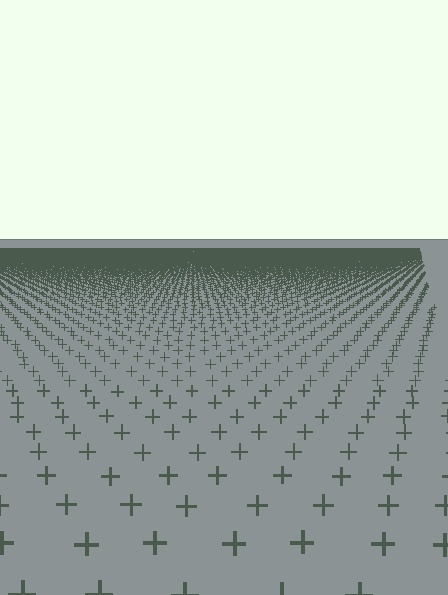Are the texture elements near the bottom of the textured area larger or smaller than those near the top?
Larger. Near the bottom, elements are closer to the viewer and appear at a bigger on-screen size.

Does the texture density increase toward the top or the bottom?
Density increases toward the top.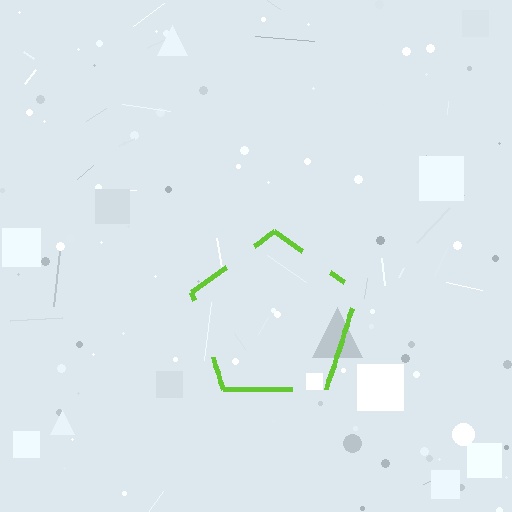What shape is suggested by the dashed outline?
The dashed outline suggests a pentagon.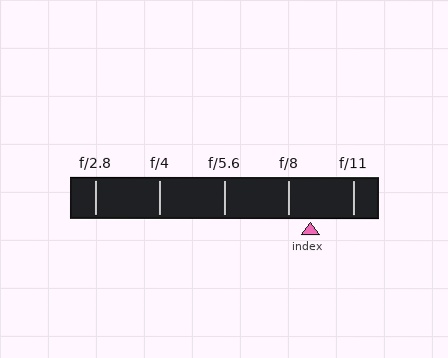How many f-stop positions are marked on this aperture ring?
There are 5 f-stop positions marked.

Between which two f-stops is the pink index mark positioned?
The index mark is between f/8 and f/11.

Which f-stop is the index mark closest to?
The index mark is closest to f/8.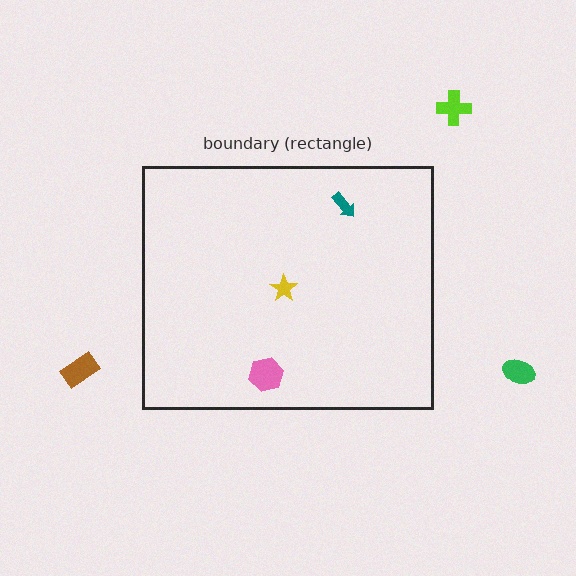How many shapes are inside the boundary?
3 inside, 3 outside.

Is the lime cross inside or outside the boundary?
Outside.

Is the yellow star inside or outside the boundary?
Inside.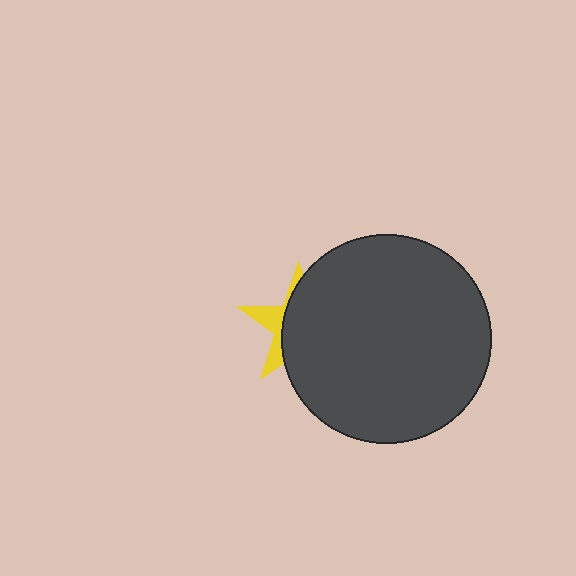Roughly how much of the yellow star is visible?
A small part of it is visible (roughly 31%).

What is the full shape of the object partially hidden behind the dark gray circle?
The partially hidden object is a yellow star.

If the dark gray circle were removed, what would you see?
You would see the complete yellow star.